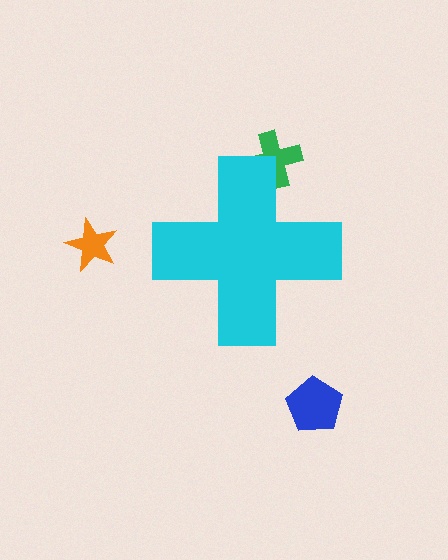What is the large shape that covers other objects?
A cyan cross.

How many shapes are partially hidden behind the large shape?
1 shape is partially hidden.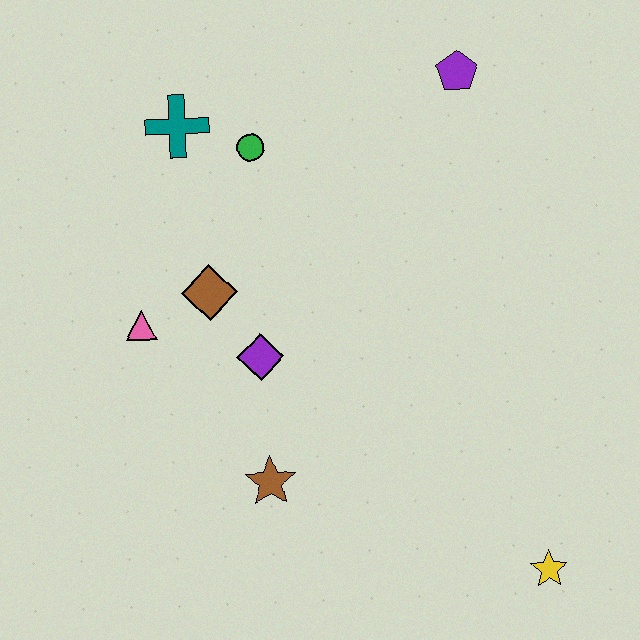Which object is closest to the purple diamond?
The brown diamond is closest to the purple diamond.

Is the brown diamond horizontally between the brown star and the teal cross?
Yes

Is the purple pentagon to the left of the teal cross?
No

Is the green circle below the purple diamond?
No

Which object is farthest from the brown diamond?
The yellow star is farthest from the brown diamond.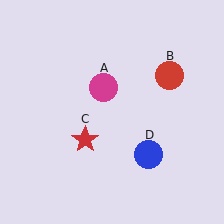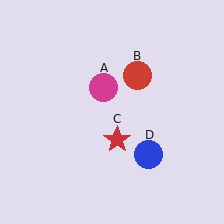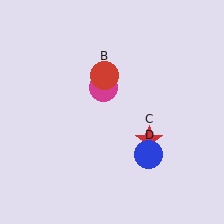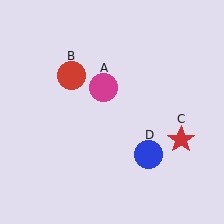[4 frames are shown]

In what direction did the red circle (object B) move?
The red circle (object B) moved left.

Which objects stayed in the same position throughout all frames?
Magenta circle (object A) and blue circle (object D) remained stationary.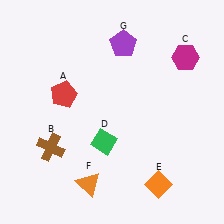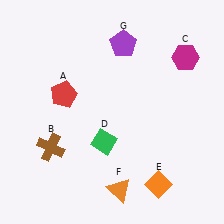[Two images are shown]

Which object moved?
The orange triangle (F) moved right.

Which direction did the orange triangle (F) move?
The orange triangle (F) moved right.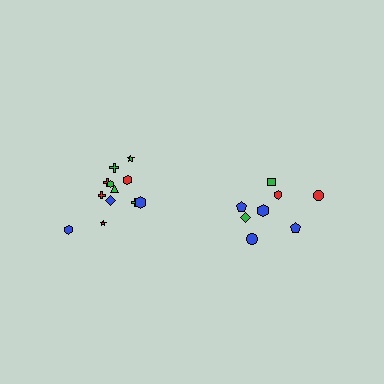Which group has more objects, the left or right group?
The left group.